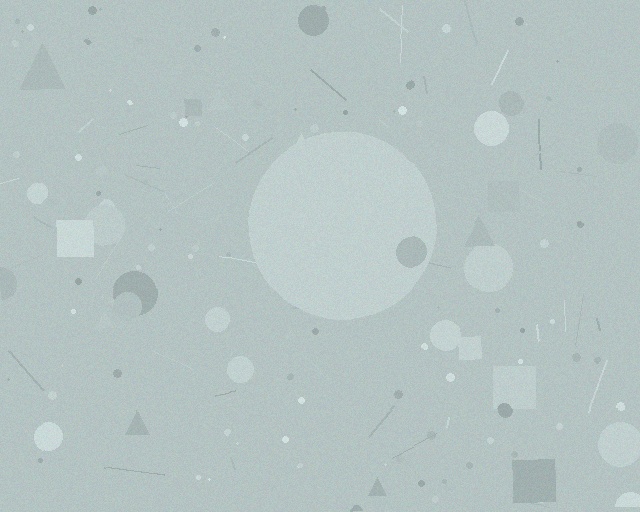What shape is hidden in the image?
A circle is hidden in the image.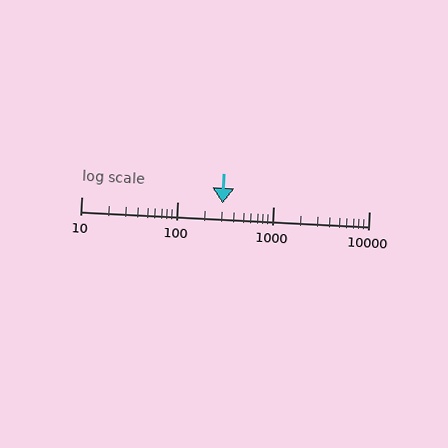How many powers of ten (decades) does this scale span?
The scale spans 3 decades, from 10 to 10000.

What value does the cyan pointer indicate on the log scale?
The pointer indicates approximately 300.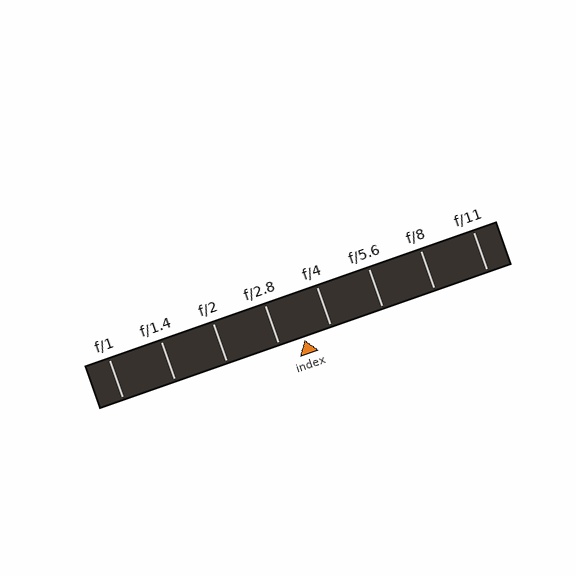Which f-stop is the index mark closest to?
The index mark is closest to f/2.8.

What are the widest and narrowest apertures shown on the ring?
The widest aperture shown is f/1 and the narrowest is f/11.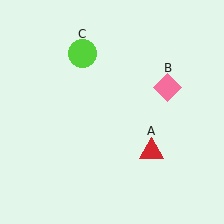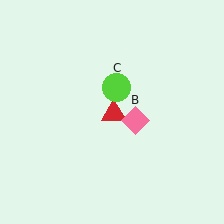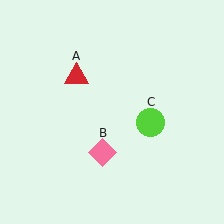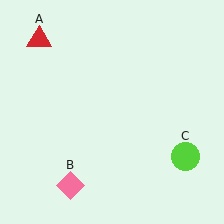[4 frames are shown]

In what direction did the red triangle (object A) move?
The red triangle (object A) moved up and to the left.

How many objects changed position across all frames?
3 objects changed position: red triangle (object A), pink diamond (object B), lime circle (object C).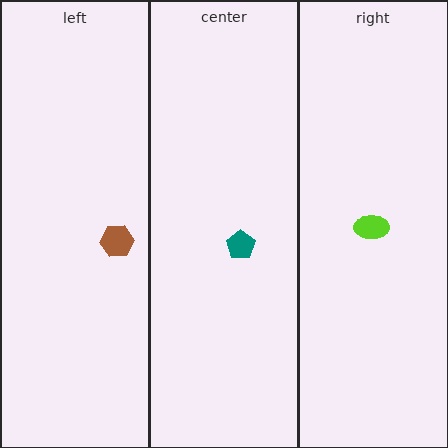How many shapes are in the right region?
1.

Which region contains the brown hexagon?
The left region.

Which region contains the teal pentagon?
The center region.